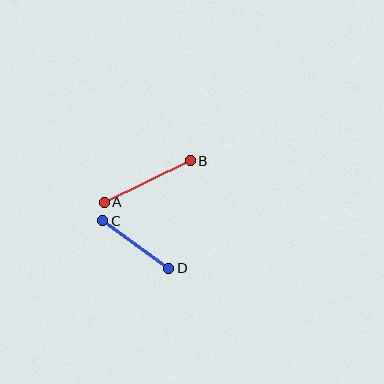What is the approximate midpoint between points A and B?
The midpoint is at approximately (147, 182) pixels.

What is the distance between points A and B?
The distance is approximately 96 pixels.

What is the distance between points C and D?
The distance is approximately 81 pixels.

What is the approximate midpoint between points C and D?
The midpoint is at approximately (136, 245) pixels.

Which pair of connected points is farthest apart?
Points A and B are farthest apart.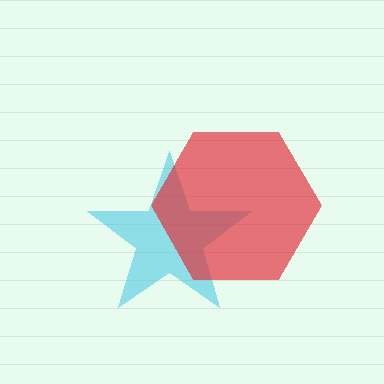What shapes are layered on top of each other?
The layered shapes are: a cyan star, a red hexagon.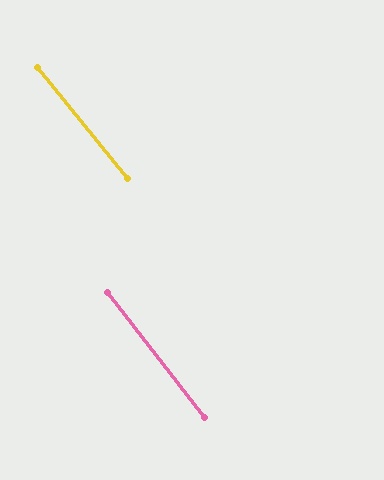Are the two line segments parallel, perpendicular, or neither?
Parallel — their directions differ by only 1.5°.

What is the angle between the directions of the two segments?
Approximately 1 degree.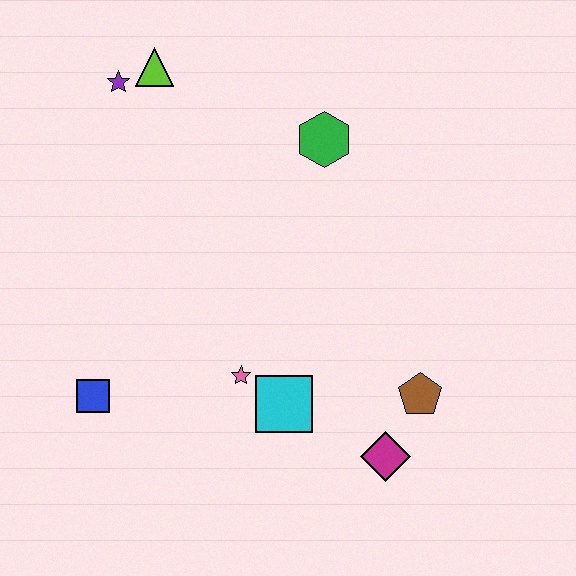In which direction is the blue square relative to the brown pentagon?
The blue square is to the left of the brown pentagon.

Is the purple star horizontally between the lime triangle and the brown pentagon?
No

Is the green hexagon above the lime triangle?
No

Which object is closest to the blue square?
The pink star is closest to the blue square.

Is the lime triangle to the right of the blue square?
Yes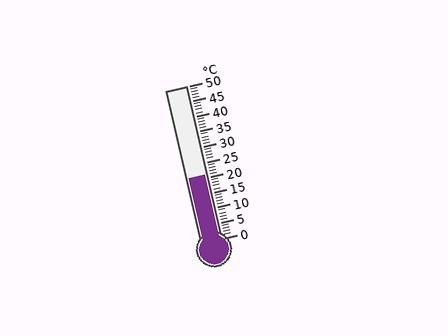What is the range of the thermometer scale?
The thermometer scale ranges from 0°C to 50°C.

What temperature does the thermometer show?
The thermometer shows approximately 21°C.